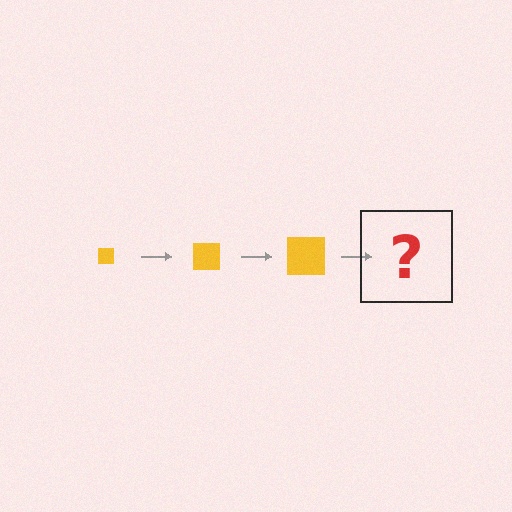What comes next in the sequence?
The next element should be a yellow square, larger than the previous one.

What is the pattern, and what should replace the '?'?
The pattern is that the square gets progressively larger each step. The '?' should be a yellow square, larger than the previous one.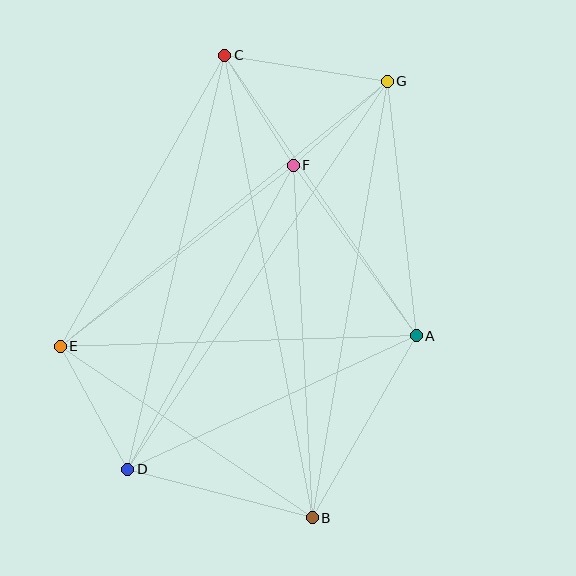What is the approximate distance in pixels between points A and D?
The distance between A and D is approximately 318 pixels.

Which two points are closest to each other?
Points F and G are closest to each other.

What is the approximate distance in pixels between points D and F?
The distance between D and F is approximately 346 pixels.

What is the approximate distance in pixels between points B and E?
The distance between B and E is approximately 305 pixels.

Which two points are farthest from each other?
Points B and C are farthest from each other.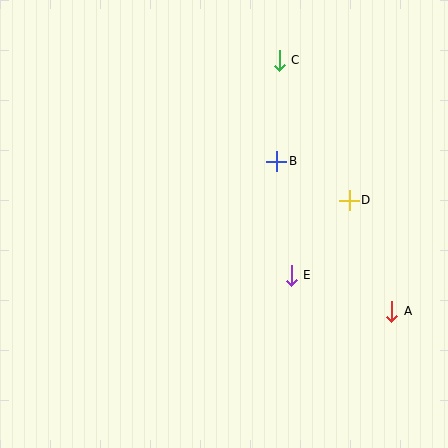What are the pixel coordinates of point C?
Point C is at (279, 60).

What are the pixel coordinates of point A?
Point A is at (392, 311).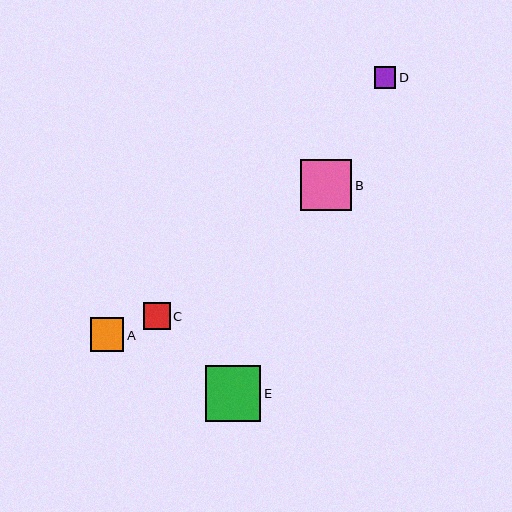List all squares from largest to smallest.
From largest to smallest: E, B, A, C, D.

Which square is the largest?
Square E is the largest with a size of approximately 56 pixels.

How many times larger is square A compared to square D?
Square A is approximately 1.5 times the size of square D.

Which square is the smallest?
Square D is the smallest with a size of approximately 22 pixels.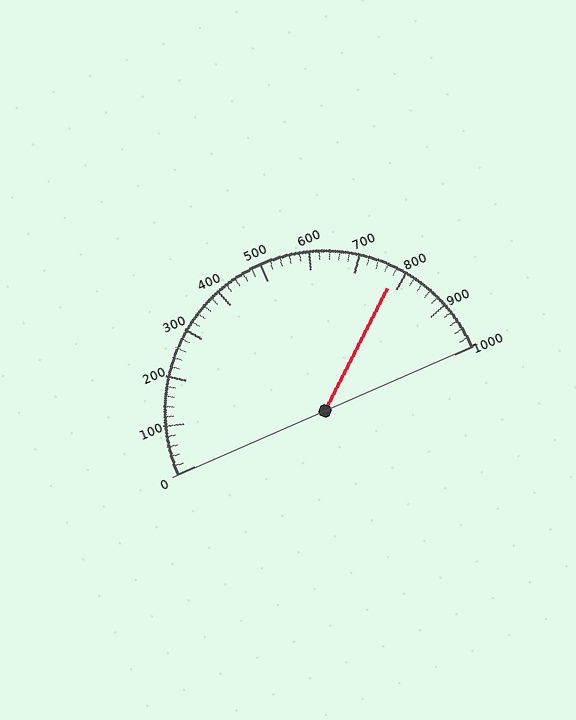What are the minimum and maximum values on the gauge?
The gauge ranges from 0 to 1000.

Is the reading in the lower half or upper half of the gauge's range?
The reading is in the upper half of the range (0 to 1000).